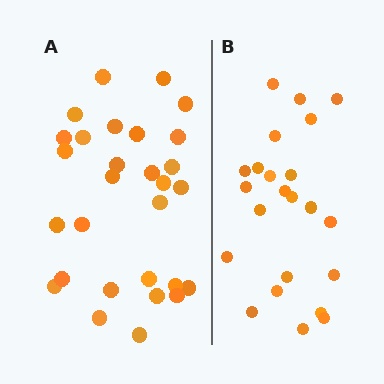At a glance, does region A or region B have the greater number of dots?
Region A (the left region) has more dots.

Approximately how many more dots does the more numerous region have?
Region A has about 6 more dots than region B.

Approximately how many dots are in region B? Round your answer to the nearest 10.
About 20 dots. (The exact count is 23, which rounds to 20.)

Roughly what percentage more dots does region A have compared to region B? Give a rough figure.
About 25% more.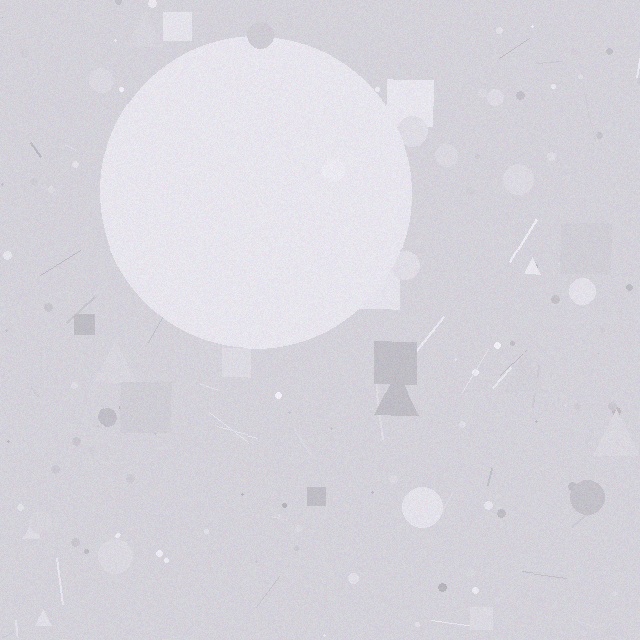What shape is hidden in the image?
A circle is hidden in the image.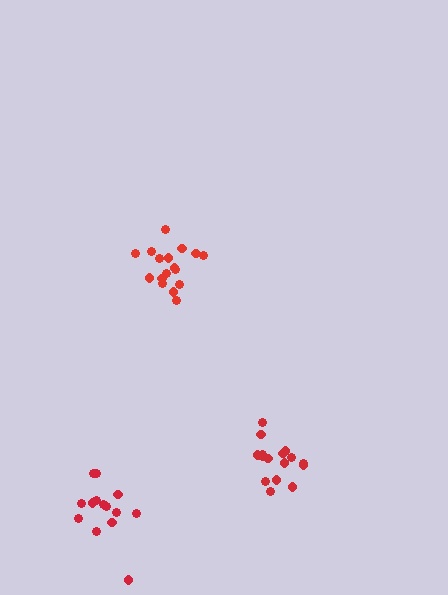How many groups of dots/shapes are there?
There are 3 groups.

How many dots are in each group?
Group 1: 17 dots, Group 2: 16 dots, Group 3: 14 dots (47 total).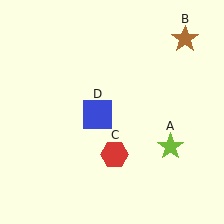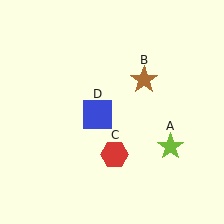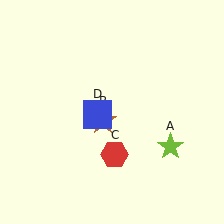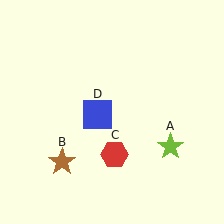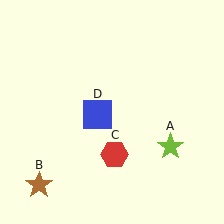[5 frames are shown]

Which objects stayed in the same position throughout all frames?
Lime star (object A) and red hexagon (object C) and blue square (object D) remained stationary.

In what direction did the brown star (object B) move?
The brown star (object B) moved down and to the left.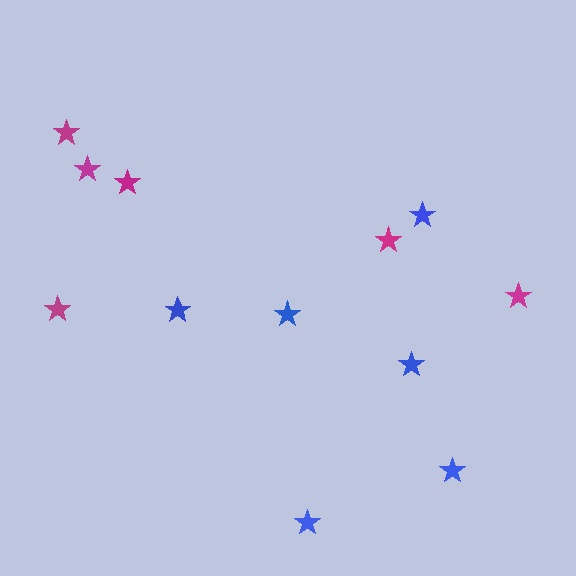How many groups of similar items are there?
There are 2 groups: one group of blue stars (6) and one group of magenta stars (6).